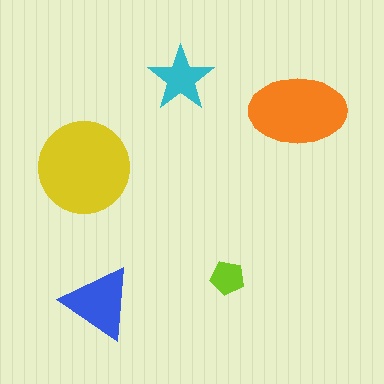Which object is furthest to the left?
The yellow circle is leftmost.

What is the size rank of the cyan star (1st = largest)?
4th.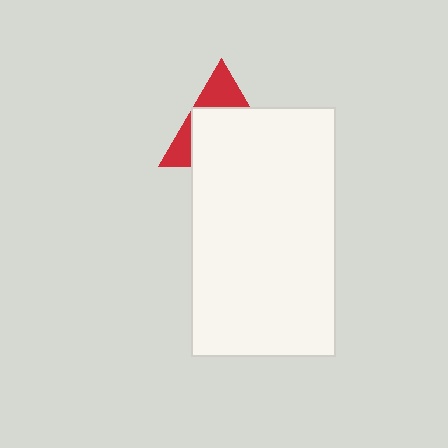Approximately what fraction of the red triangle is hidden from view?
Roughly 65% of the red triangle is hidden behind the white rectangle.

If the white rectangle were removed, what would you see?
You would see the complete red triangle.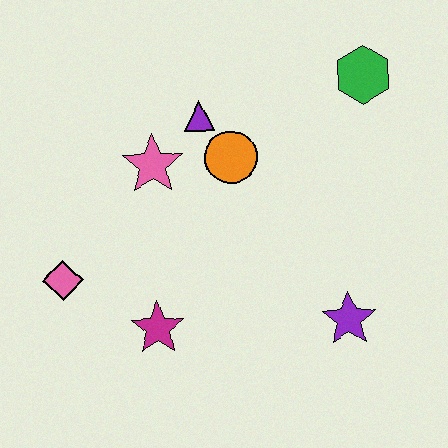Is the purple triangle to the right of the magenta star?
Yes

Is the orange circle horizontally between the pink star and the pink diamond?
No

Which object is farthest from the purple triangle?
The purple star is farthest from the purple triangle.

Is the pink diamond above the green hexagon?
No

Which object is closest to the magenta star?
The pink diamond is closest to the magenta star.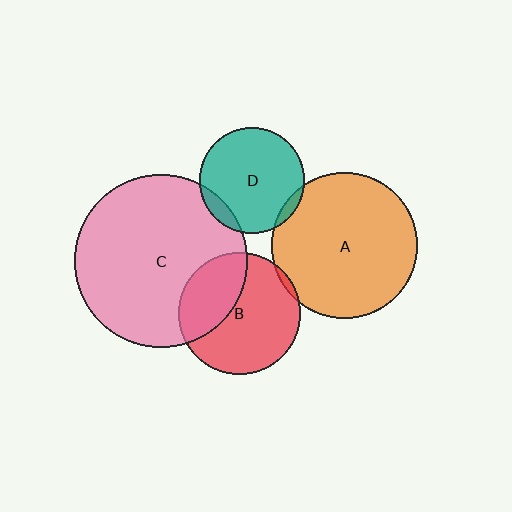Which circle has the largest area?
Circle C (pink).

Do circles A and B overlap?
Yes.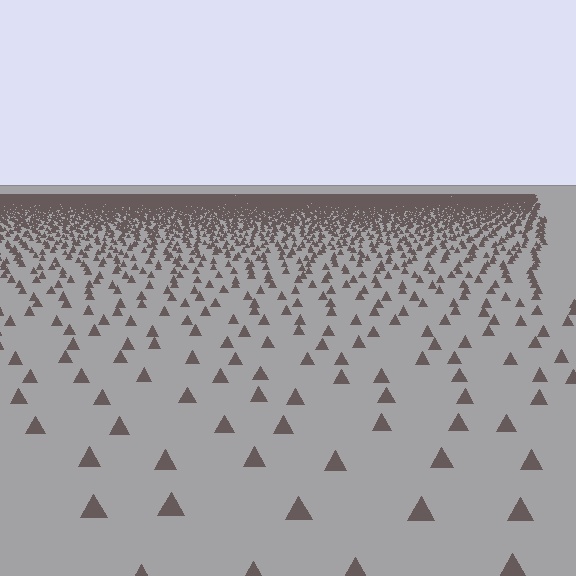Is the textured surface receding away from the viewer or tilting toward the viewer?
The surface is receding away from the viewer. Texture elements get smaller and denser toward the top.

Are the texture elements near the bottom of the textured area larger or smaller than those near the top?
Larger. Near the bottom, elements are closer to the viewer and appear at a bigger on-screen size.